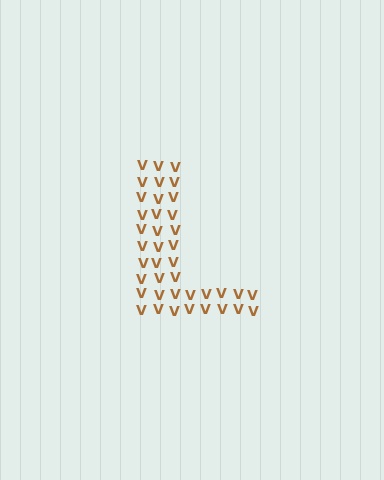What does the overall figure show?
The overall figure shows the letter L.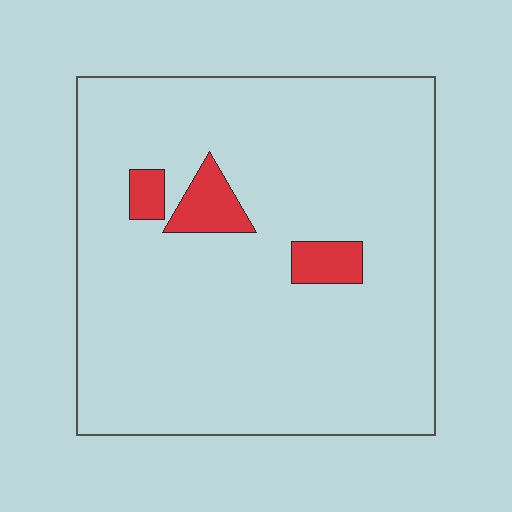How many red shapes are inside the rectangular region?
3.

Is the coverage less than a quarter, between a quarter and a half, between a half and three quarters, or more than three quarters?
Less than a quarter.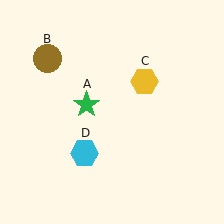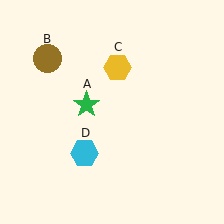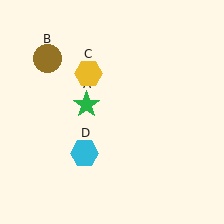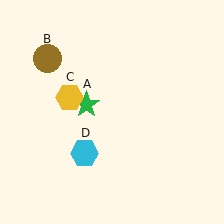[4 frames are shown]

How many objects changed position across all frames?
1 object changed position: yellow hexagon (object C).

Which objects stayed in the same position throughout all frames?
Green star (object A) and brown circle (object B) and cyan hexagon (object D) remained stationary.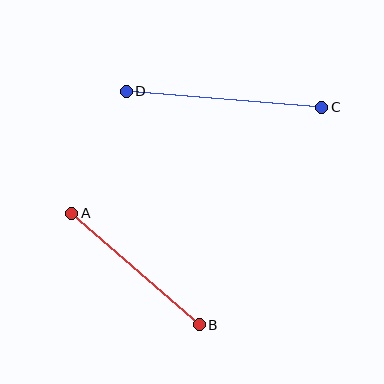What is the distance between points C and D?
The distance is approximately 196 pixels.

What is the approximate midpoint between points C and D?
The midpoint is at approximately (224, 99) pixels.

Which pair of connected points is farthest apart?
Points C and D are farthest apart.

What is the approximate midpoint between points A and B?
The midpoint is at approximately (135, 269) pixels.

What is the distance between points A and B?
The distance is approximately 169 pixels.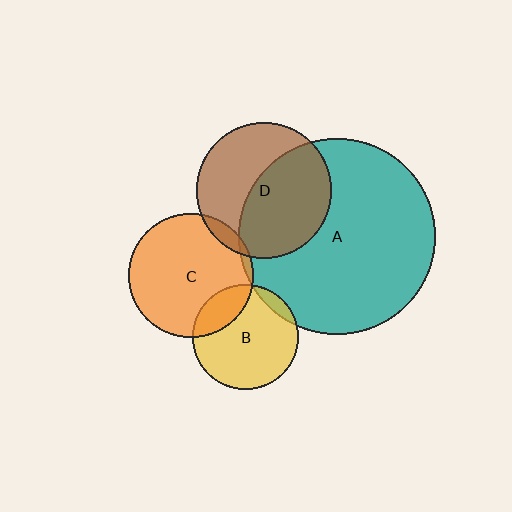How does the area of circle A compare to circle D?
Approximately 2.1 times.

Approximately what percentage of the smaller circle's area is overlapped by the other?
Approximately 20%.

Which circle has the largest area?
Circle A (teal).